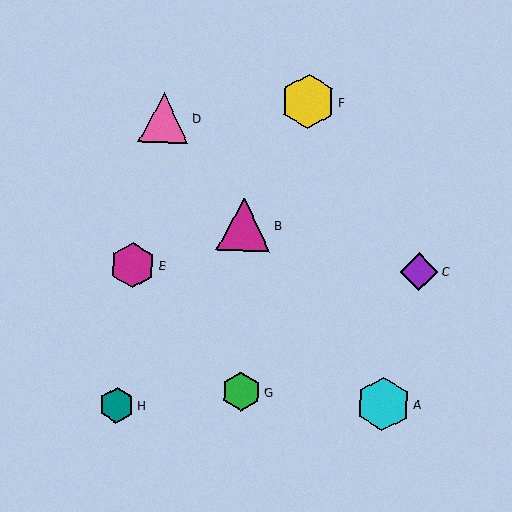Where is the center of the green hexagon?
The center of the green hexagon is at (241, 391).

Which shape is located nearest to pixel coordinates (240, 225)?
The magenta triangle (labeled B) at (244, 224) is nearest to that location.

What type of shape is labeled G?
Shape G is a green hexagon.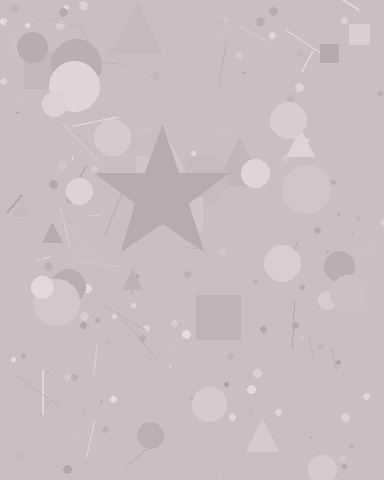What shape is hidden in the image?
A star is hidden in the image.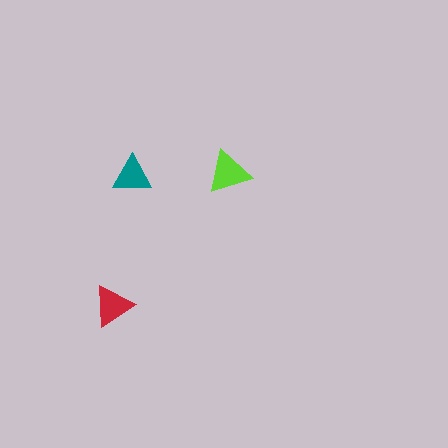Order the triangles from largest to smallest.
the lime one, the red one, the teal one.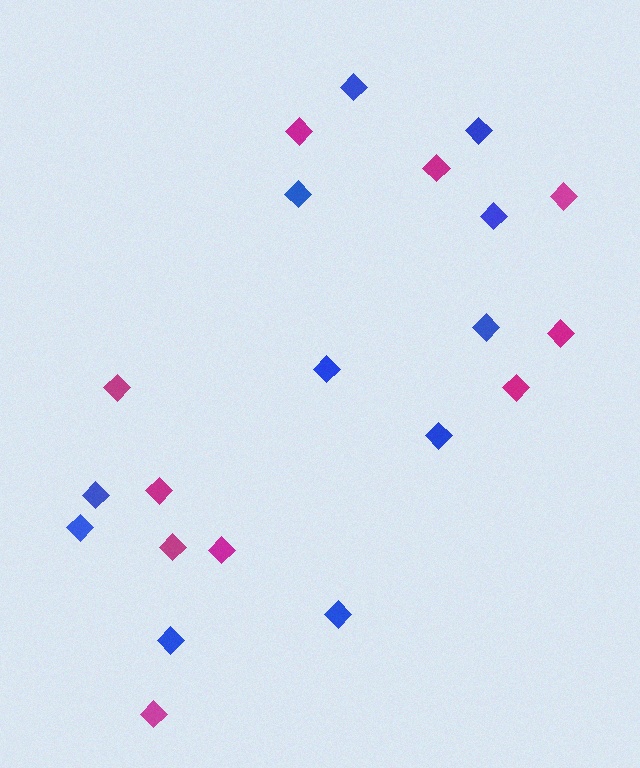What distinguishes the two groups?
There are 2 groups: one group of magenta diamonds (10) and one group of blue diamonds (11).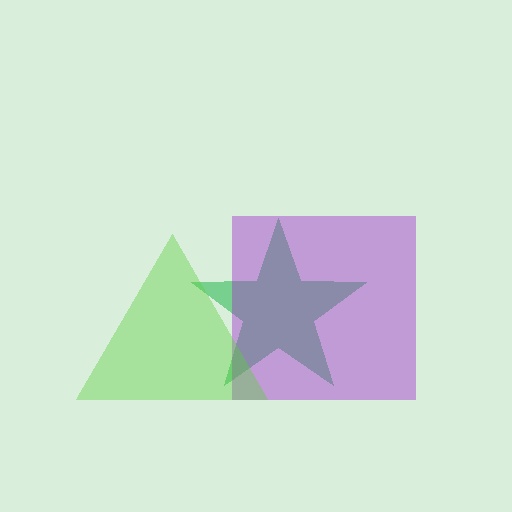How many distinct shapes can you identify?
There are 3 distinct shapes: a green star, a purple square, a lime triangle.